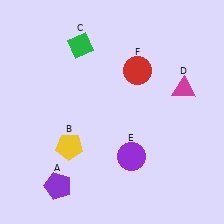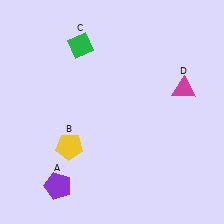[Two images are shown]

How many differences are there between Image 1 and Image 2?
There are 2 differences between the two images.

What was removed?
The red circle (F), the purple circle (E) were removed in Image 2.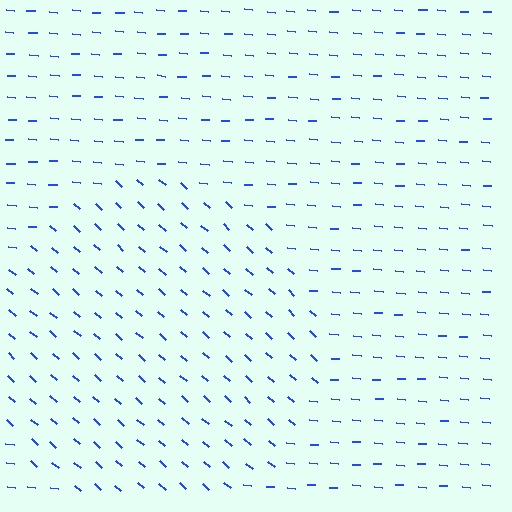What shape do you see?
I see a circle.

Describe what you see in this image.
The image is filled with small blue line segments. A circle region in the image has lines oriented differently from the surrounding lines, creating a visible texture boundary.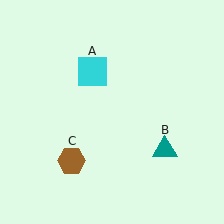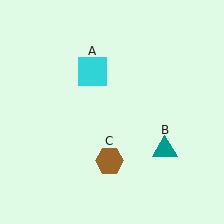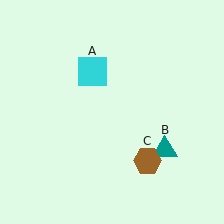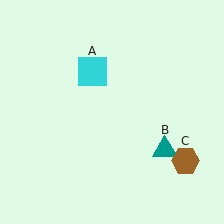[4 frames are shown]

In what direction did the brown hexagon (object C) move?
The brown hexagon (object C) moved right.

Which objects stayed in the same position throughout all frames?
Cyan square (object A) and teal triangle (object B) remained stationary.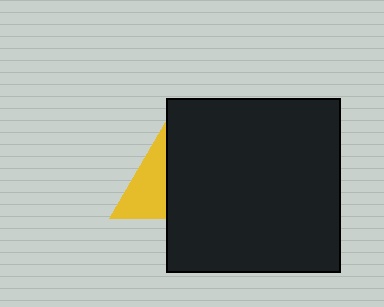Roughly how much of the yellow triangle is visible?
About half of it is visible (roughly 45%).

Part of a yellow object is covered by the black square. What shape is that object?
It is a triangle.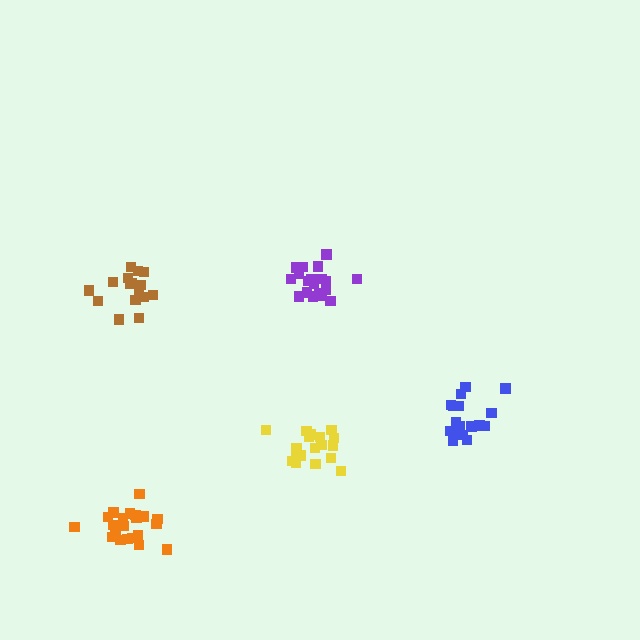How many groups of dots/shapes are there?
There are 5 groups.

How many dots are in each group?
Group 1: 16 dots, Group 2: 21 dots, Group 3: 18 dots, Group 4: 21 dots, Group 5: 18 dots (94 total).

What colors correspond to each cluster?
The clusters are colored: brown, purple, yellow, orange, blue.